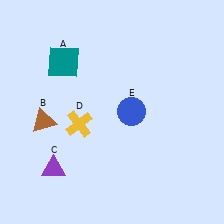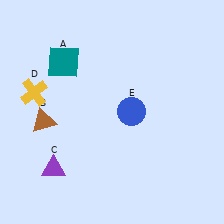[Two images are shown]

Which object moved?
The yellow cross (D) moved left.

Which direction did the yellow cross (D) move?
The yellow cross (D) moved left.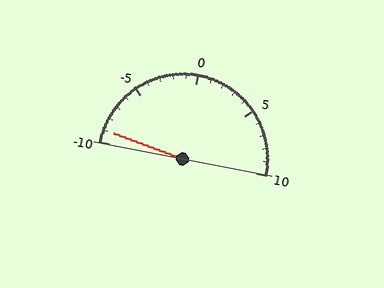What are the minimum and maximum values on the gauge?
The gauge ranges from -10 to 10.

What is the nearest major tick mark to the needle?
The nearest major tick mark is -10.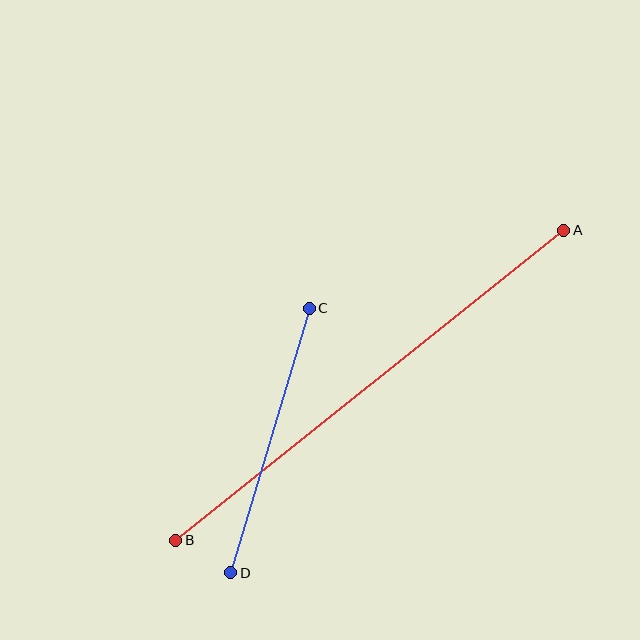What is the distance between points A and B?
The distance is approximately 496 pixels.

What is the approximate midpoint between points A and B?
The midpoint is at approximately (370, 385) pixels.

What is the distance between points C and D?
The distance is approximately 276 pixels.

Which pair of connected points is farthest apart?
Points A and B are farthest apart.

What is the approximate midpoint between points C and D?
The midpoint is at approximately (270, 440) pixels.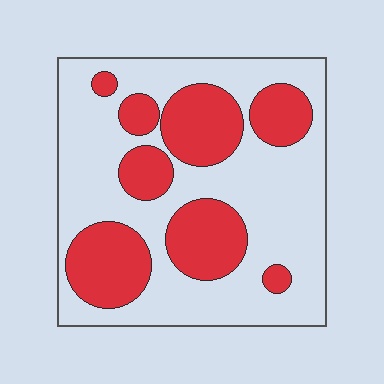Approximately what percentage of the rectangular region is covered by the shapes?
Approximately 35%.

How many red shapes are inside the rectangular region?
8.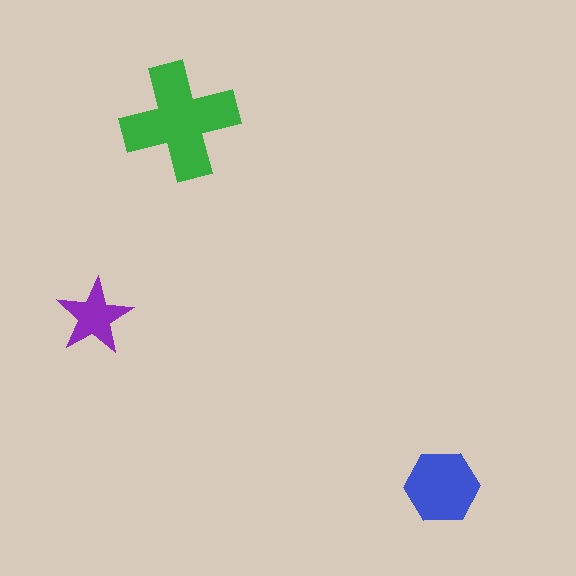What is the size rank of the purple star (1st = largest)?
3rd.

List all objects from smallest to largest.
The purple star, the blue hexagon, the green cross.